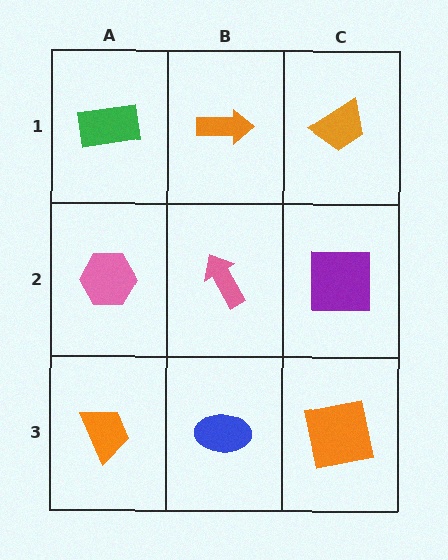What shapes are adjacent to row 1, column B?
A pink arrow (row 2, column B), a green rectangle (row 1, column A), an orange trapezoid (row 1, column C).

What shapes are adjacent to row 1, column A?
A pink hexagon (row 2, column A), an orange arrow (row 1, column B).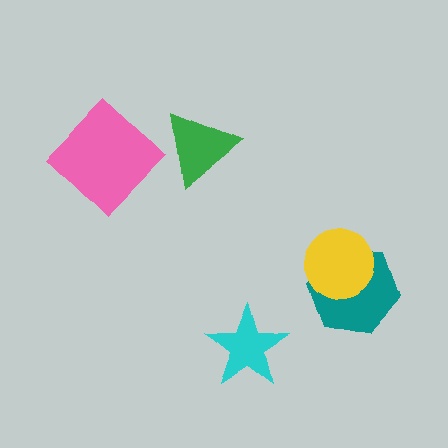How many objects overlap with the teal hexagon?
1 object overlaps with the teal hexagon.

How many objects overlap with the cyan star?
0 objects overlap with the cyan star.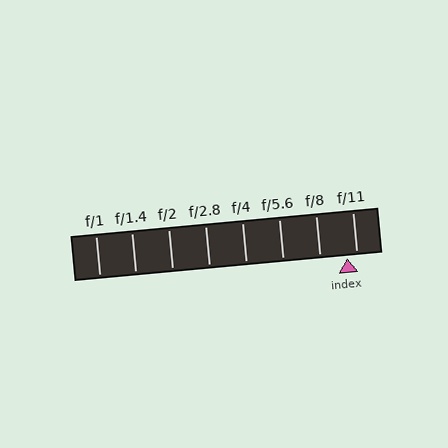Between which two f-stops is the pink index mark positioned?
The index mark is between f/8 and f/11.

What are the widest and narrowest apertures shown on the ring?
The widest aperture shown is f/1 and the narrowest is f/11.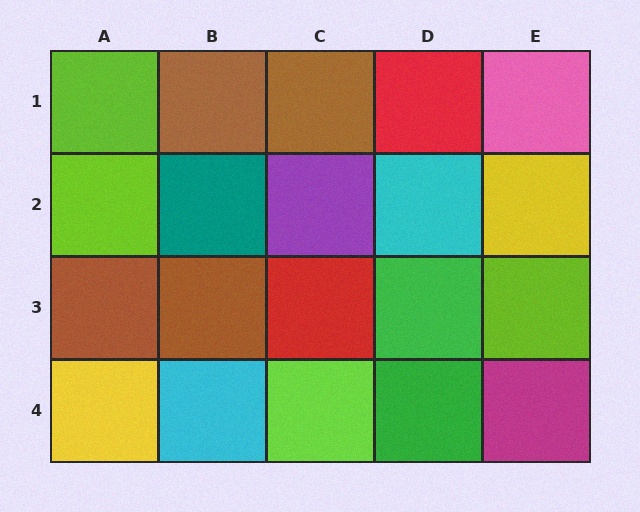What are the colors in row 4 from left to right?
Yellow, cyan, lime, green, magenta.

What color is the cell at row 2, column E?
Yellow.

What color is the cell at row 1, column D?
Red.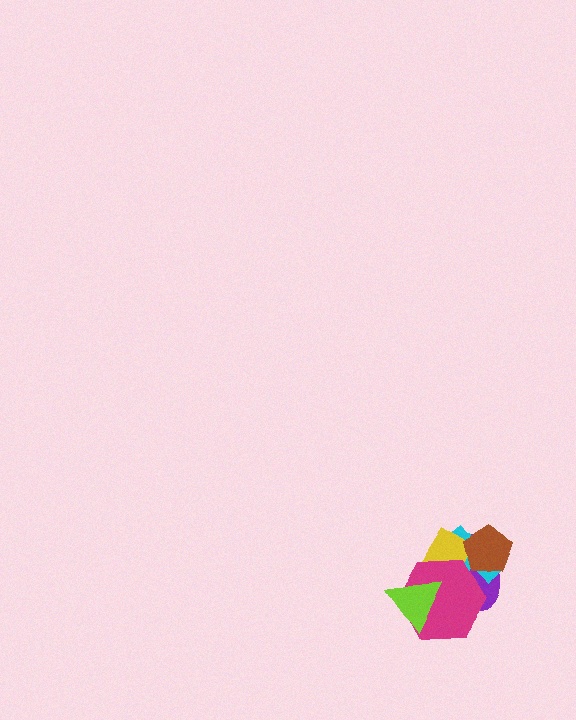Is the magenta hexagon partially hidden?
Yes, it is partially covered by another shape.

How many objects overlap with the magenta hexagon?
4 objects overlap with the magenta hexagon.